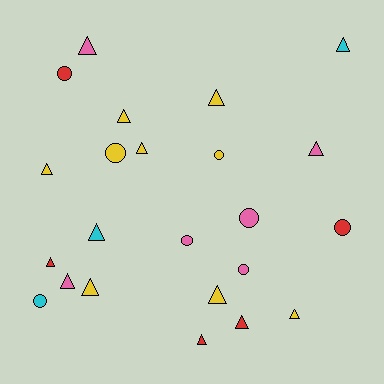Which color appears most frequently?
Yellow, with 9 objects.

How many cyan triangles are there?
There are 2 cyan triangles.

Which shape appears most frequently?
Triangle, with 15 objects.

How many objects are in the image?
There are 23 objects.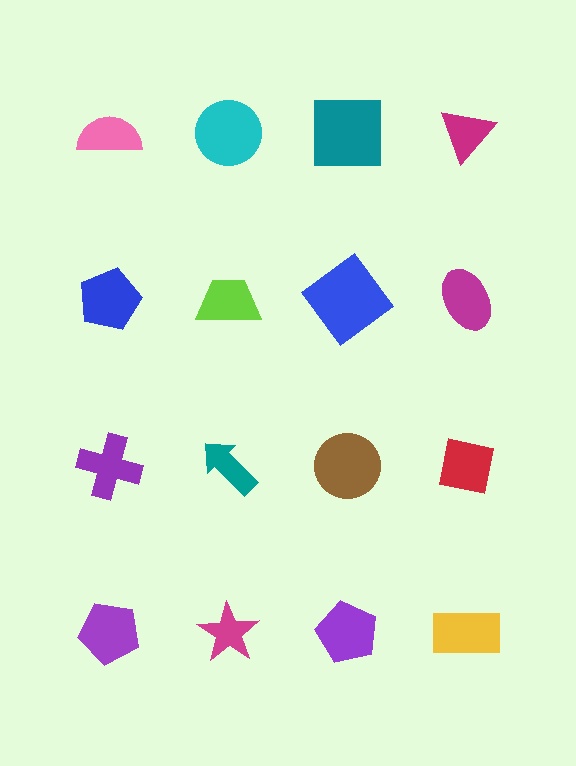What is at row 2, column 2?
A lime trapezoid.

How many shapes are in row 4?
4 shapes.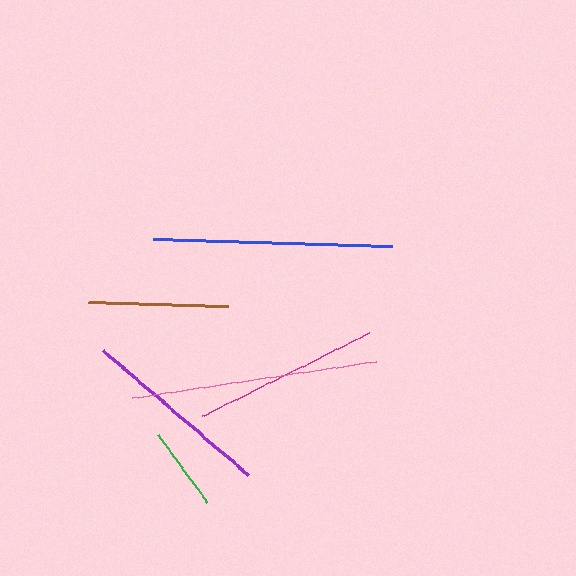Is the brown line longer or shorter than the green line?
The brown line is longer than the green line.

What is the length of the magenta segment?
The magenta segment is approximately 187 pixels long.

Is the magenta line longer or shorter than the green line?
The magenta line is longer than the green line.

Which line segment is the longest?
The pink line is the longest at approximately 247 pixels.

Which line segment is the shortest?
The green line is the shortest at approximately 83 pixels.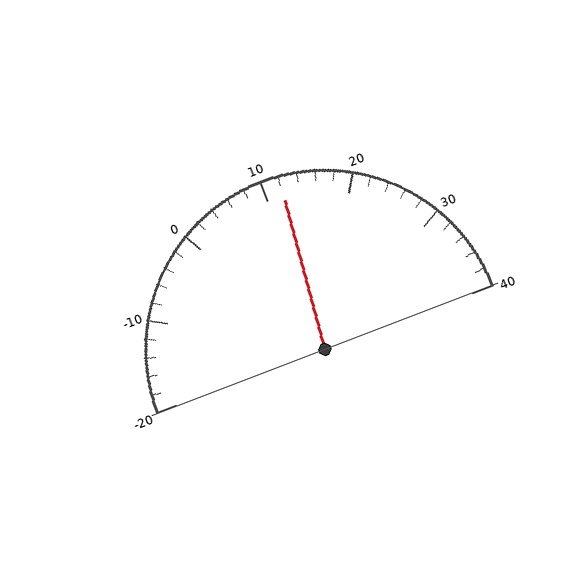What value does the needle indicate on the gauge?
The needle indicates approximately 12.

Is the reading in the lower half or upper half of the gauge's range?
The reading is in the upper half of the range (-20 to 40).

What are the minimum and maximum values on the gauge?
The gauge ranges from -20 to 40.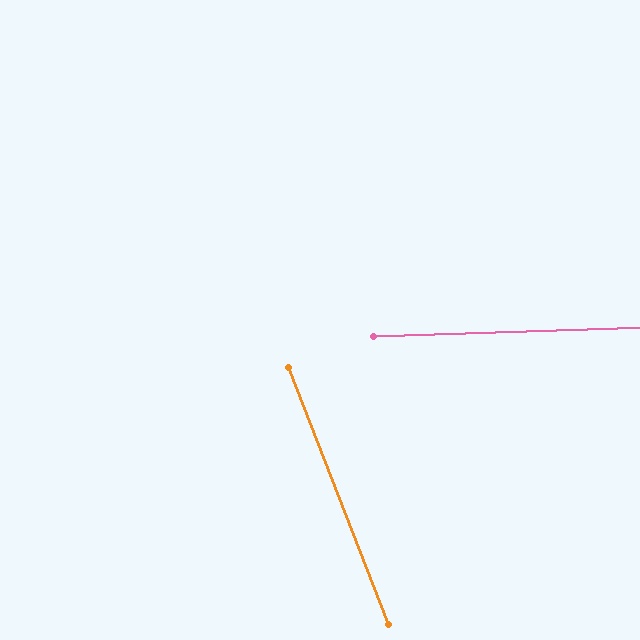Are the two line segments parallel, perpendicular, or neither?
Neither parallel nor perpendicular — they differ by about 70°.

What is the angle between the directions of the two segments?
Approximately 70 degrees.